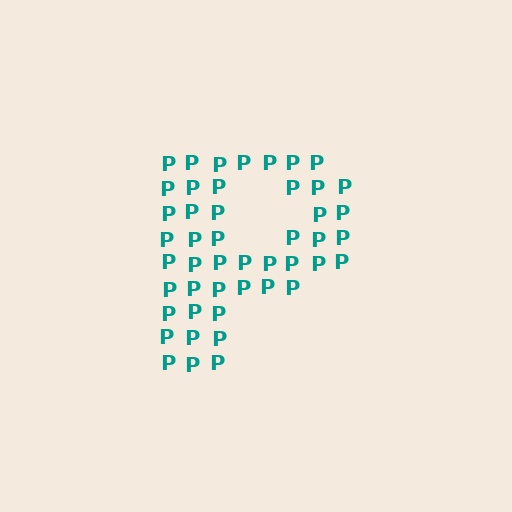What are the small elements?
The small elements are letter P's.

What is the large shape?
The large shape is the letter P.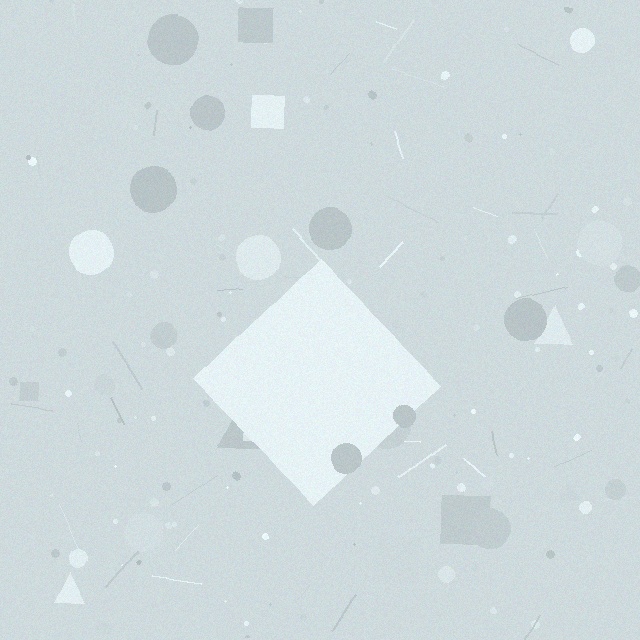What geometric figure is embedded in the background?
A diamond is embedded in the background.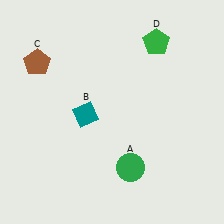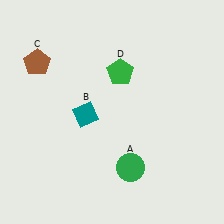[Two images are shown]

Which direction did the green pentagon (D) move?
The green pentagon (D) moved left.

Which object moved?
The green pentagon (D) moved left.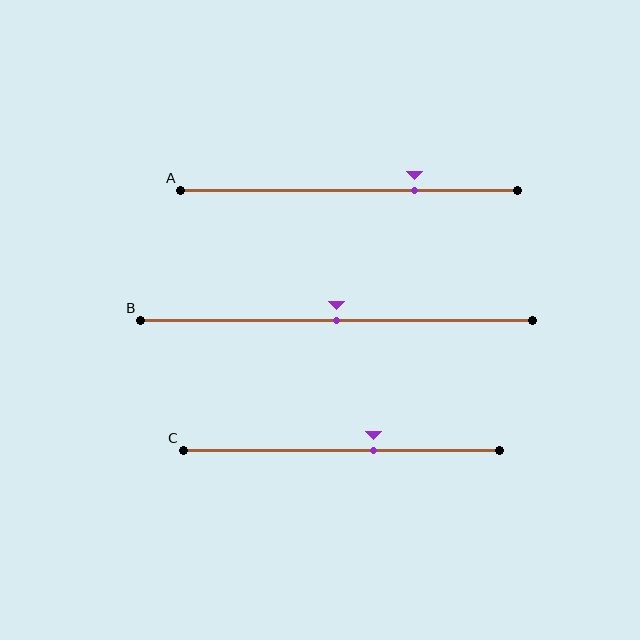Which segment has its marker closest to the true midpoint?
Segment B has its marker closest to the true midpoint.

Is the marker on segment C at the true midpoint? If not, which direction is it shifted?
No, the marker on segment C is shifted to the right by about 10% of the segment length.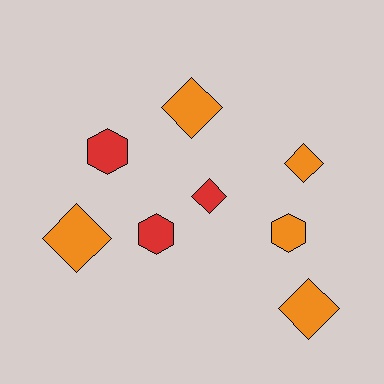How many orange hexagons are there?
There is 1 orange hexagon.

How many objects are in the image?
There are 8 objects.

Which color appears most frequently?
Orange, with 5 objects.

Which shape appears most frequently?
Diamond, with 5 objects.